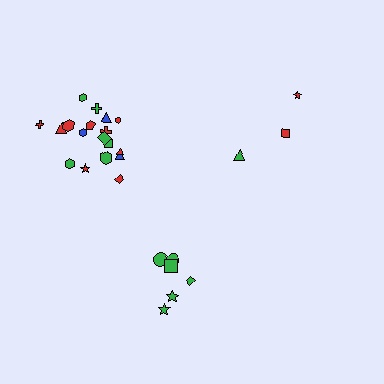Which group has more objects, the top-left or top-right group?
The top-left group.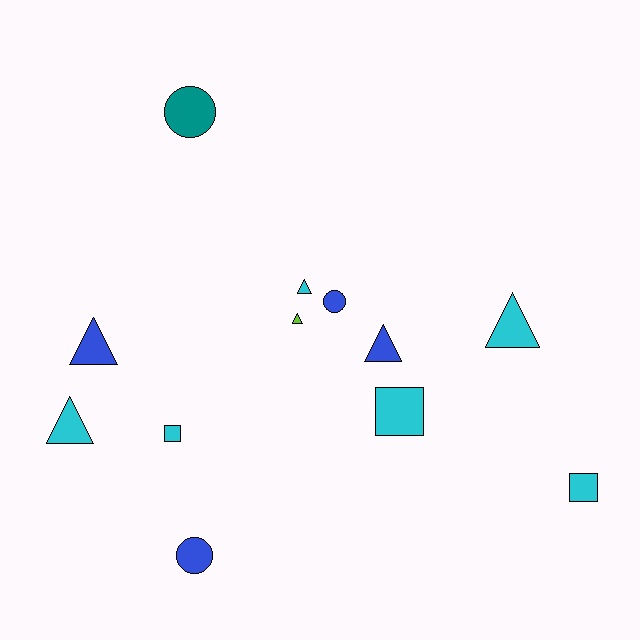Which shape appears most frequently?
Triangle, with 6 objects.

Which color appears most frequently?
Cyan, with 6 objects.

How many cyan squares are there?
There are 3 cyan squares.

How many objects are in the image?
There are 12 objects.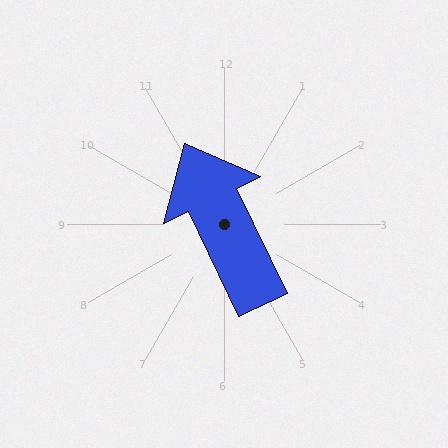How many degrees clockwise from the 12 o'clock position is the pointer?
Approximately 334 degrees.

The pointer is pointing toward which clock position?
Roughly 11 o'clock.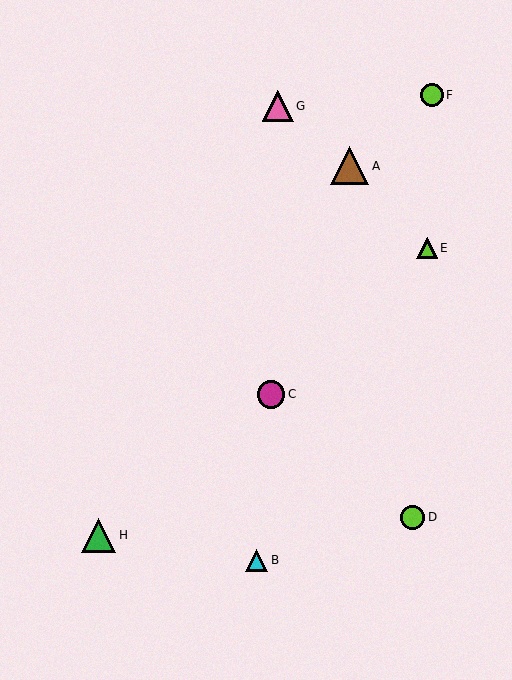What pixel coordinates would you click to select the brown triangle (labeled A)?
Click at (350, 166) to select the brown triangle A.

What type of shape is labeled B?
Shape B is a cyan triangle.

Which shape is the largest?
The brown triangle (labeled A) is the largest.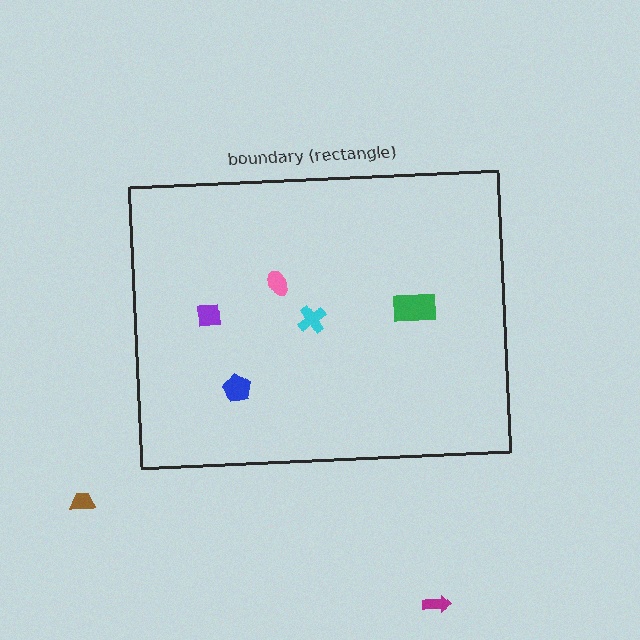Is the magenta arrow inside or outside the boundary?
Outside.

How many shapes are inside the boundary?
5 inside, 2 outside.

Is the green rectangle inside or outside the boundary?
Inside.